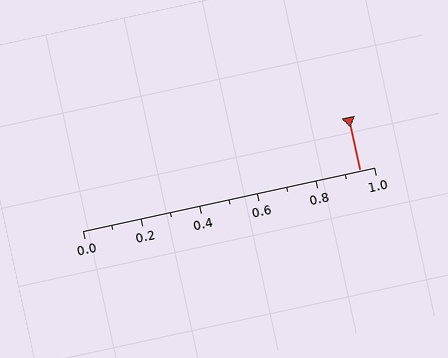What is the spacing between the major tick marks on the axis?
The major ticks are spaced 0.2 apart.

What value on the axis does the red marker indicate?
The marker indicates approximately 0.95.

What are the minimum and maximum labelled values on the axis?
The axis runs from 0.0 to 1.0.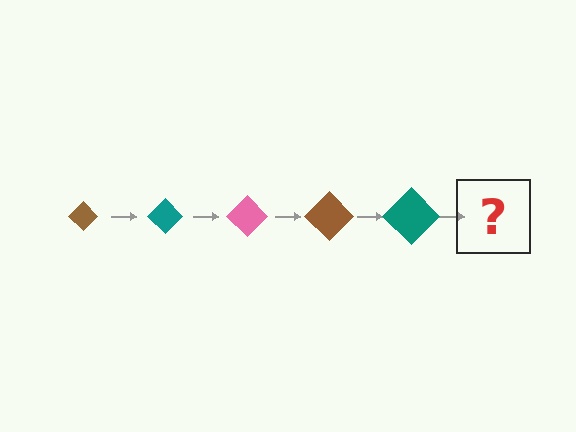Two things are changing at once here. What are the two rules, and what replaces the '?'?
The two rules are that the diamond grows larger each step and the color cycles through brown, teal, and pink. The '?' should be a pink diamond, larger than the previous one.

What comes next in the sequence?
The next element should be a pink diamond, larger than the previous one.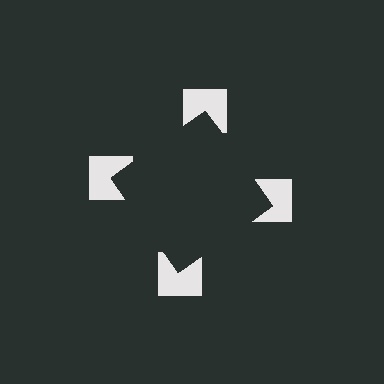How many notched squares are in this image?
There are 4 — one at each vertex of the illusory square.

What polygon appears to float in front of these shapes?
An illusory square — its edges are inferred from the aligned wedge cuts in the notched squares, not physically drawn.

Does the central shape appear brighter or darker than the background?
It typically appears slightly darker than the background, even though no actual brightness change is drawn.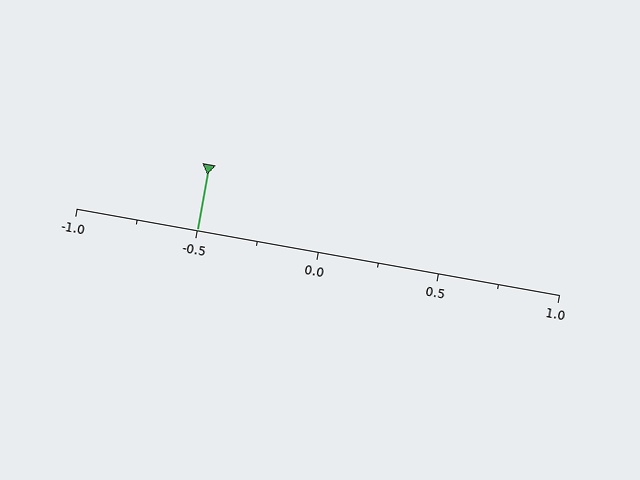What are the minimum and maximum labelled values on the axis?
The axis runs from -1.0 to 1.0.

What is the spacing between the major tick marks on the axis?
The major ticks are spaced 0.5 apart.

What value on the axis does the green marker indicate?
The marker indicates approximately -0.5.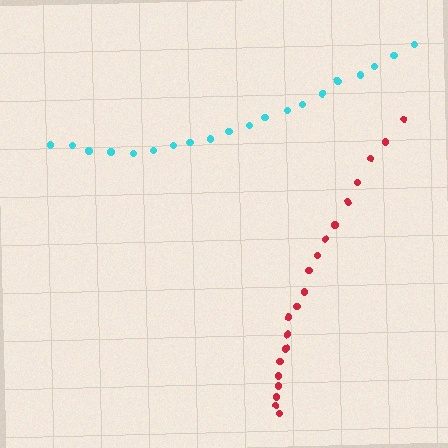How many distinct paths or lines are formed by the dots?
There are 2 distinct paths.